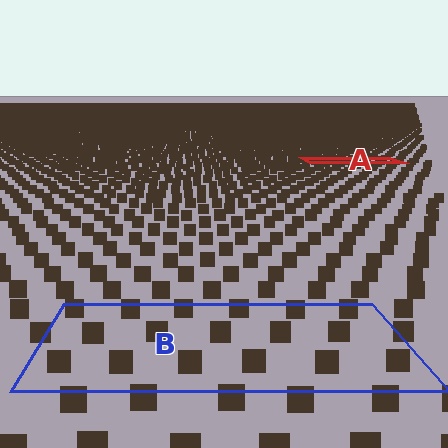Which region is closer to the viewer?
Region B is closer. The texture elements there are larger and more spread out.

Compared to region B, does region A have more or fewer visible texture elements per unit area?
Region A has more texture elements per unit area — they are packed more densely because it is farther away.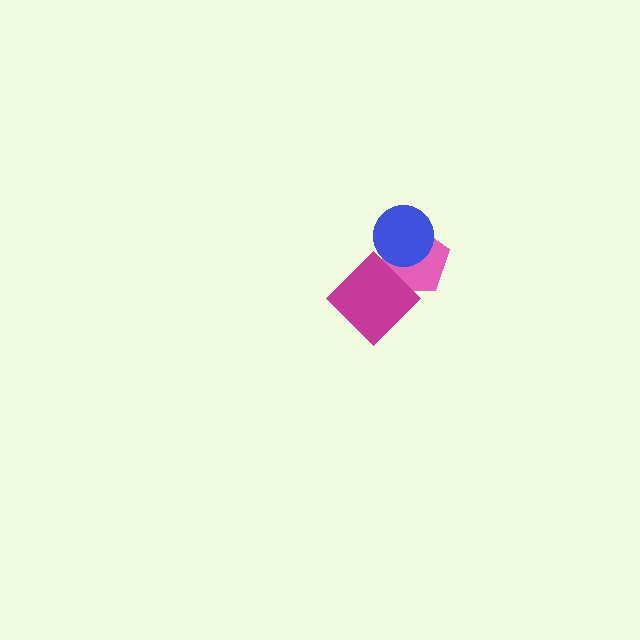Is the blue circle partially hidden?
No, no other shape covers it.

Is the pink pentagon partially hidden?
Yes, it is partially covered by another shape.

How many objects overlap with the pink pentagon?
2 objects overlap with the pink pentagon.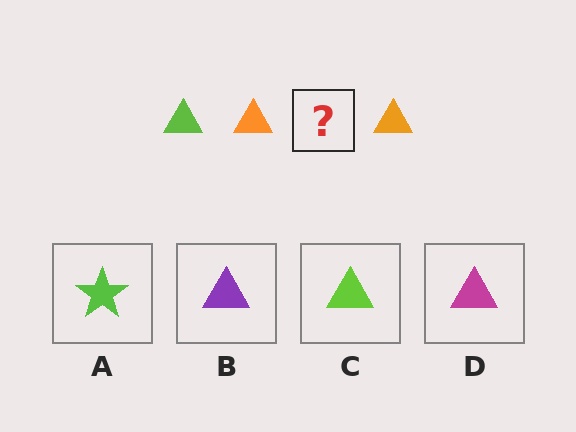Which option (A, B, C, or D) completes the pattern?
C.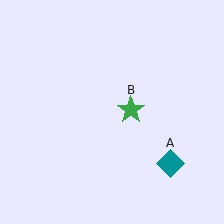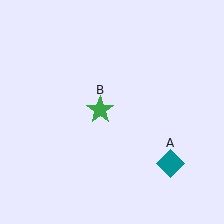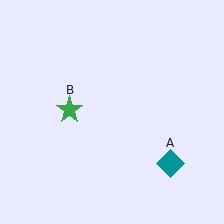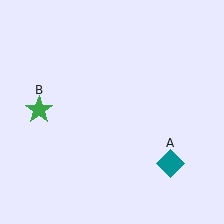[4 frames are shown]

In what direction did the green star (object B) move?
The green star (object B) moved left.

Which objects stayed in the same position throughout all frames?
Teal diamond (object A) remained stationary.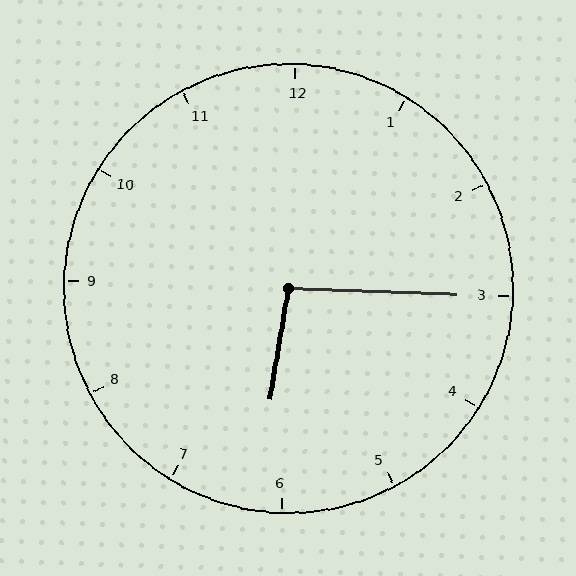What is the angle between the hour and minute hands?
Approximately 98 degrees.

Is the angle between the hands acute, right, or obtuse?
It is obtuse.